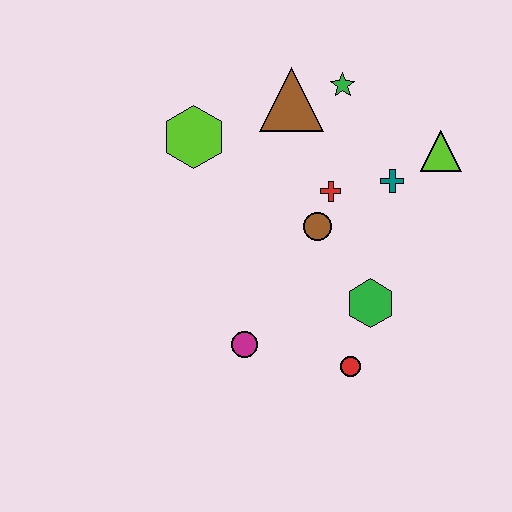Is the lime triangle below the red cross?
No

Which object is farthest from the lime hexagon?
The red circle is farthest from the lime hexagon.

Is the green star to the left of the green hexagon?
Yes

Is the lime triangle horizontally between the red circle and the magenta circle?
No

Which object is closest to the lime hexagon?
The brown triangle is closest to the lime hexagon.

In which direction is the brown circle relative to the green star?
The brown circle is below the green star.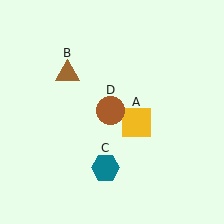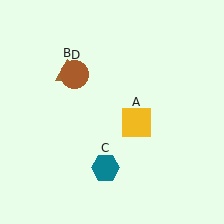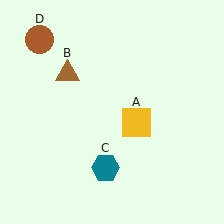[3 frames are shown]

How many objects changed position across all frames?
1 object changed position: brown circle (object D).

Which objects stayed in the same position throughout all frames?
Yellow square (object A) and brown triangle (object B) and teal hexagon (object C) remained stationary.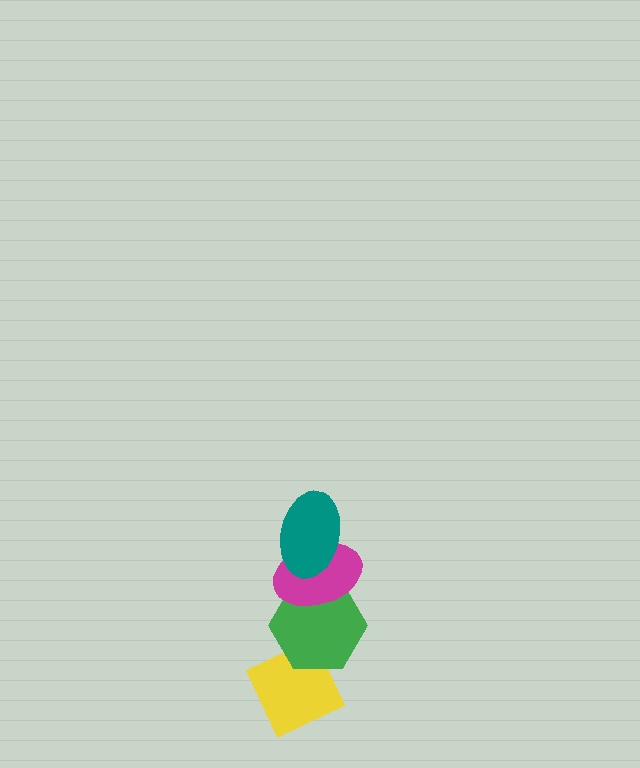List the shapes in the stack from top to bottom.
From top to bottom: the teal ellipse, the magenta ellipse, the green hexagon, the yellow diamond.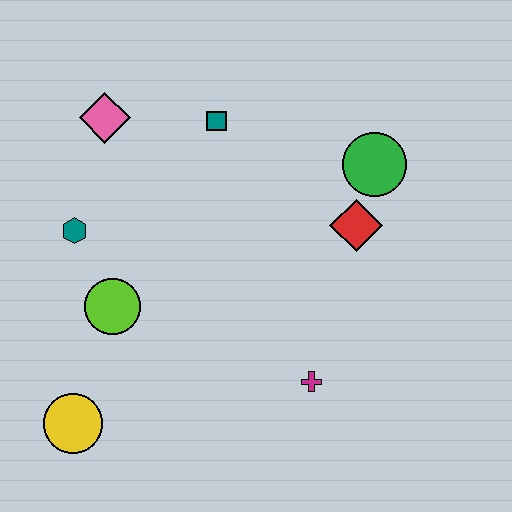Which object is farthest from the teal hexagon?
The green circle is farthest from the teal hexagon.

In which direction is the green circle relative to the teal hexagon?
The green circle is to the right of the teal hexagon.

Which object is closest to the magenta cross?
The red diamond is closest to the magenta cross.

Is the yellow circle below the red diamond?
Yes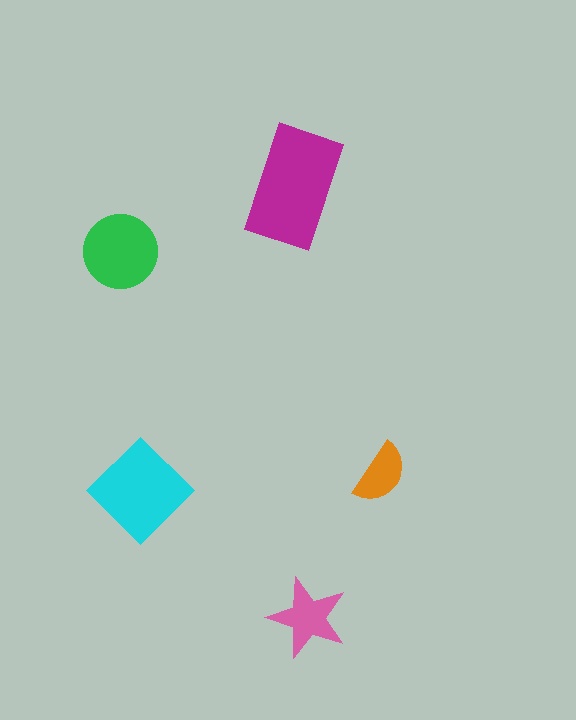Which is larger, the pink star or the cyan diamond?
The cyan diamond.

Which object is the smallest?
The orange semicircle.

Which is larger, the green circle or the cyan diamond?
The cyan diamond.